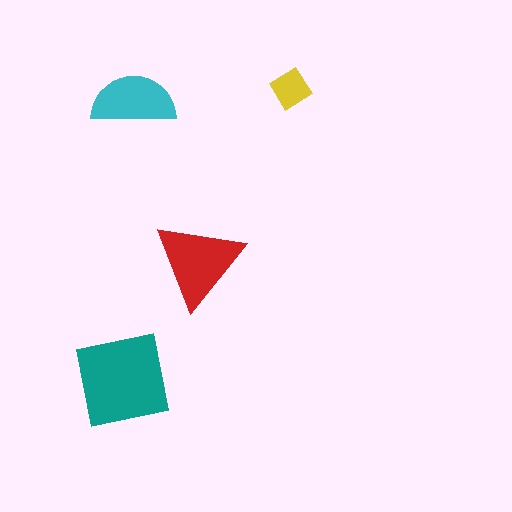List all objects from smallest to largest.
The yellow diamond, the cyan semicircle, the red triangle, the teal square.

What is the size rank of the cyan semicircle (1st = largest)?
3rd.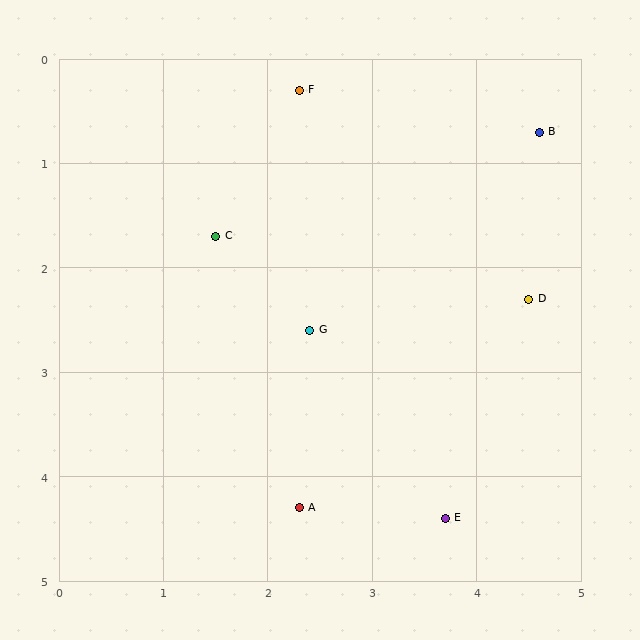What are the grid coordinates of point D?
Point D is at approximately (4.5, 2.3).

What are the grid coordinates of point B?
Point B is at approximately (4.6, 0.7).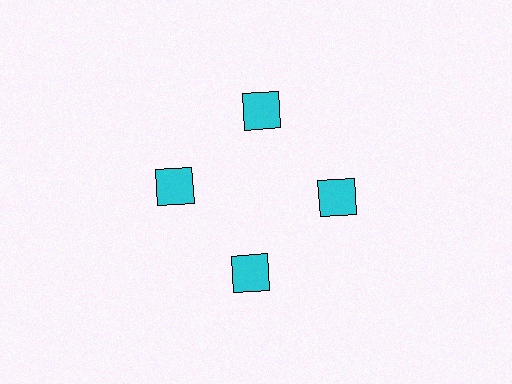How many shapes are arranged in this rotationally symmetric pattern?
There are 4 shapes, arranged in 4 groups of 1.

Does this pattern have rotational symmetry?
Yes, this pattern has 4-fold rotational symmetry. It looks the same after rotating 90 degrees around the center.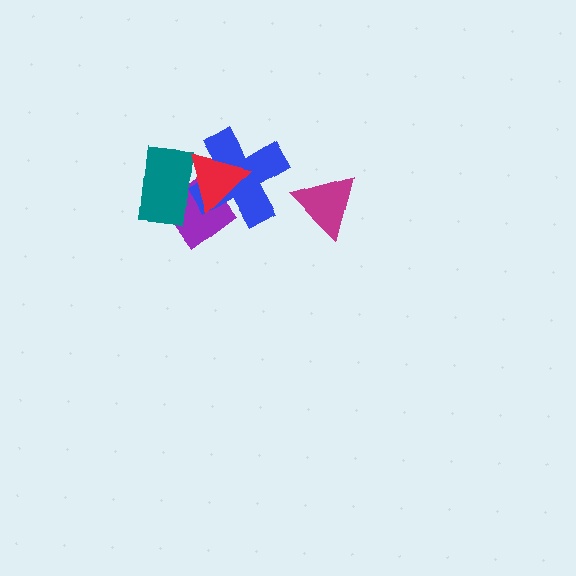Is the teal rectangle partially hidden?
Yes, it is partially covered by another shape.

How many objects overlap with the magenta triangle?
0 objects overlap with the magenta triangle.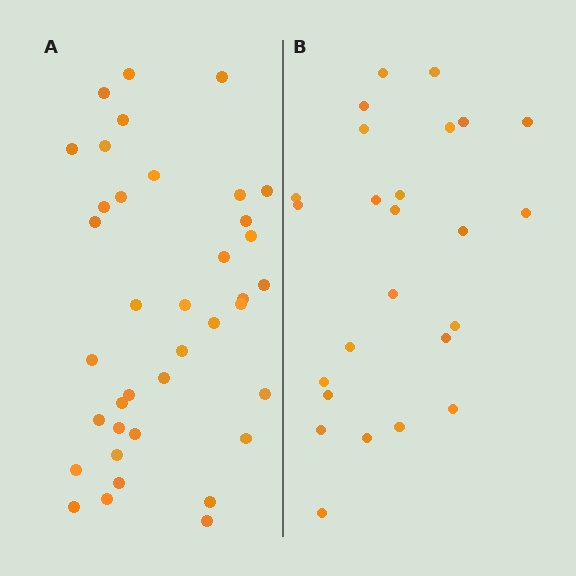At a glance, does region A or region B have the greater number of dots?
Region A (the left region) has more dots.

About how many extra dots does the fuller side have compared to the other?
Region A has approximately 15 more dots than region B.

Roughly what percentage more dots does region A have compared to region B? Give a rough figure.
About 50% more.